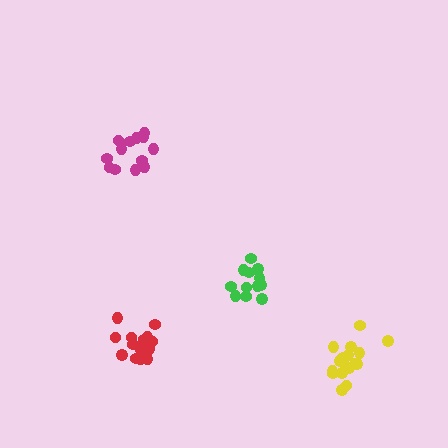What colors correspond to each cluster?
The clusters are colored: red, green, magenta, yellow.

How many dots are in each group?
Group 1: 16 dots, Group 2: 12 dots, Group 3: 13 dots, Group 4: 17 dots (58 total).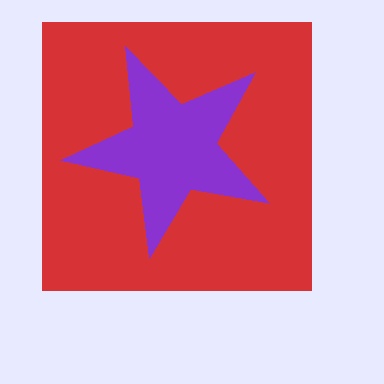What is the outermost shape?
The red square.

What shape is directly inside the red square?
The purple star.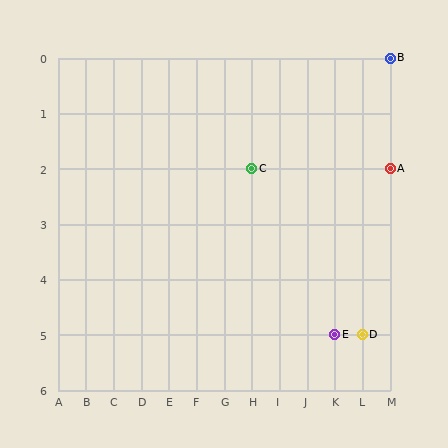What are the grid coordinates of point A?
Point A is at grid coordinates (M, 2).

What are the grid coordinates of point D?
Point D is at grid coordinates (L, 5).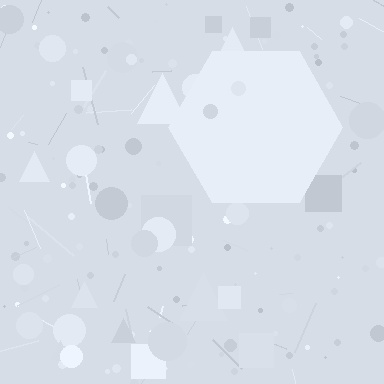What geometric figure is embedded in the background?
A hexagon is embedded in the background.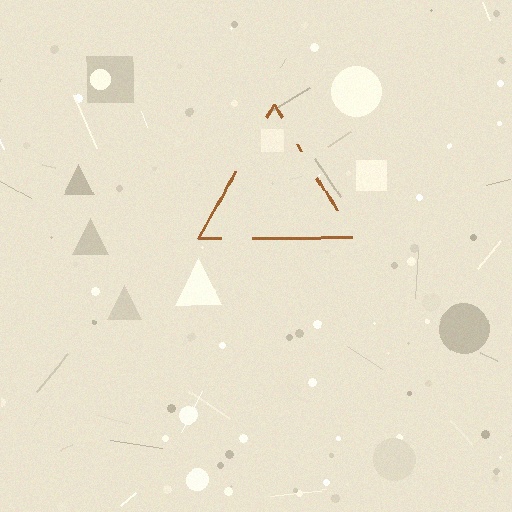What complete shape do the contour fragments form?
The contour fragments form a triangle.